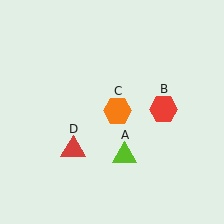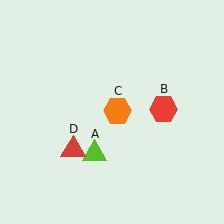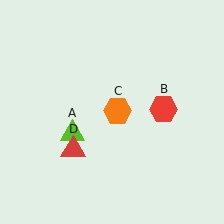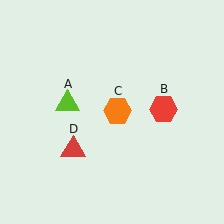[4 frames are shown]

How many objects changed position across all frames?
1 object changed position: lime triangle (object A).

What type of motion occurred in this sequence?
The lime triangle (object A) rotated clockwise around the center of the scene.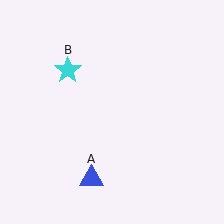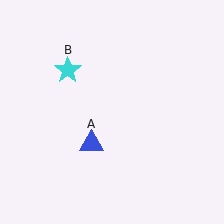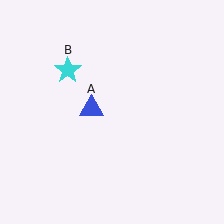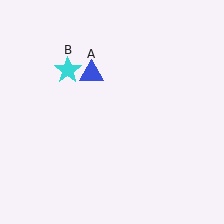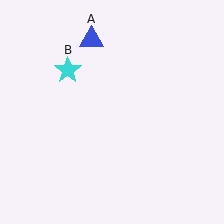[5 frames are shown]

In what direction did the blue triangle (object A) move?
The blue triangle (object A) moved up.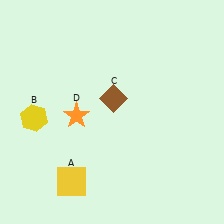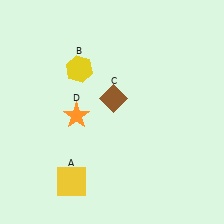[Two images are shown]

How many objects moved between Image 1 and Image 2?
1 object moved between the two images.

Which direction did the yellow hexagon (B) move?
The yellow hexagon (B) moved up.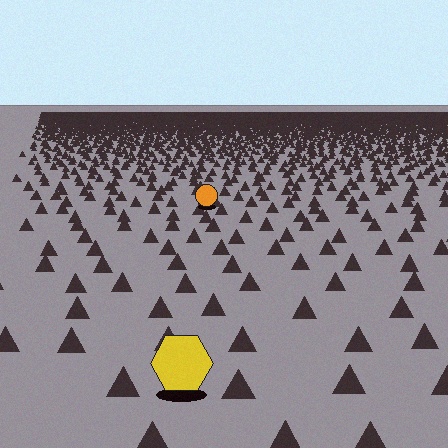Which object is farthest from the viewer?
The orange circle is farthest from the viewer. It appears smaller and the ground texture around it is denser.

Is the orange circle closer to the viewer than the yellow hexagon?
No. The yellow hexagon is closer — you can tell from the texture gradient: the ground texture is coarser near it.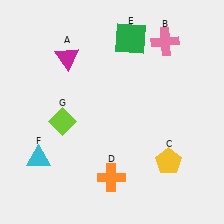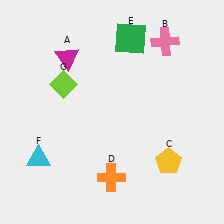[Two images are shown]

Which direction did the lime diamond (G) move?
The lime diamond (G) moved up.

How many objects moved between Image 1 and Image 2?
1 object moved between the two images.